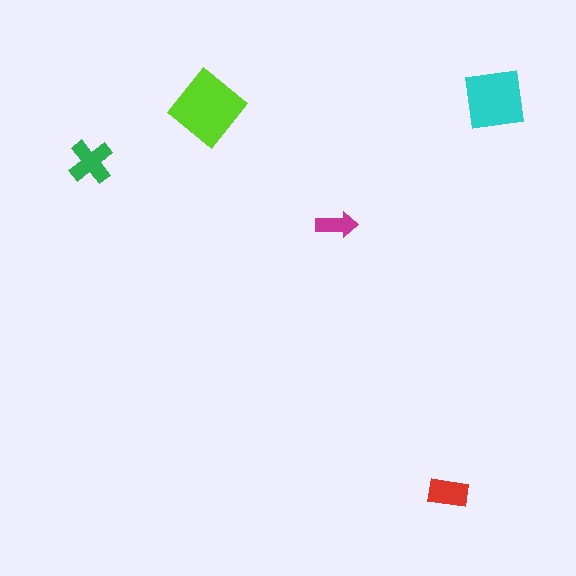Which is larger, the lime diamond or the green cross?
The lime diamond.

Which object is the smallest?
The magenta arrow.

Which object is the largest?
The lime diamond.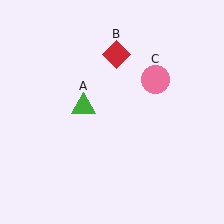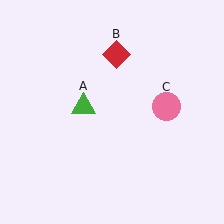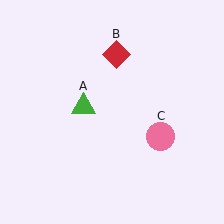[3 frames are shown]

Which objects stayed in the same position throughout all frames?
Green triangle (object A) and red diamond (object B) remained stationary.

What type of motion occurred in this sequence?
The pink circle (object C) rotated clockwise around the center of the scene.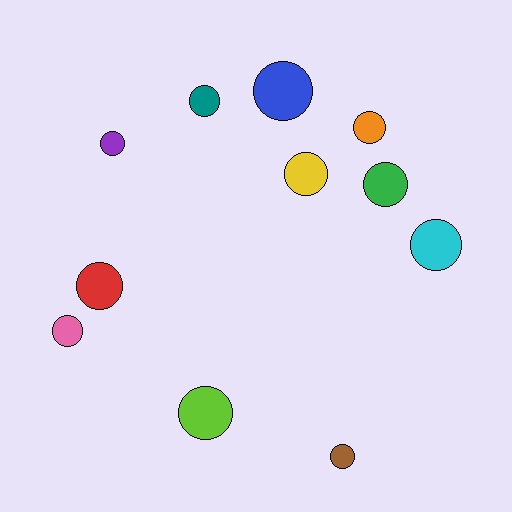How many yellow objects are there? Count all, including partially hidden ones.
There is 1 yellow object.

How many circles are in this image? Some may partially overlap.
There are 11 circles.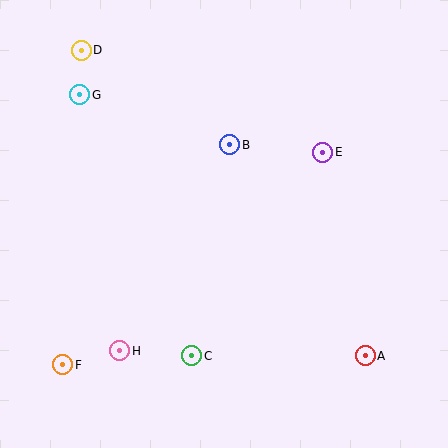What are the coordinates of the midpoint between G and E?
The midpoint between G and E is at (201, 124).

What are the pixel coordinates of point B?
Point B is at (230, 145).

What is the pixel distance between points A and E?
The distance between A and E is 208 pixels.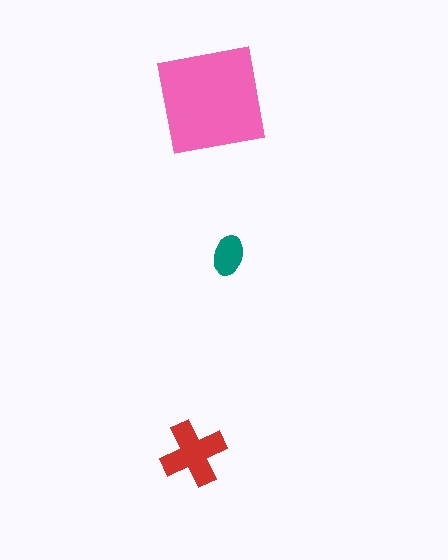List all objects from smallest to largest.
The teal ellipse, the red cross, the pink square.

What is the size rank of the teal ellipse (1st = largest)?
3rd.